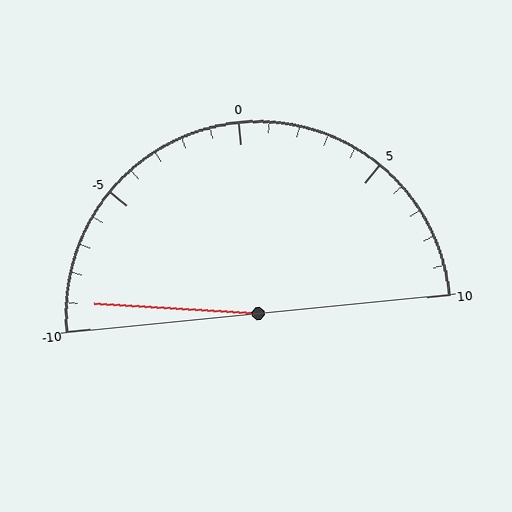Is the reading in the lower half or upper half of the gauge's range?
The reading is in the lower half of the range (-10 to 10).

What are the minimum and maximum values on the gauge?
The gauge ranges from -10 to 10.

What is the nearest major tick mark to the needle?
The nearest major tick mark is -10.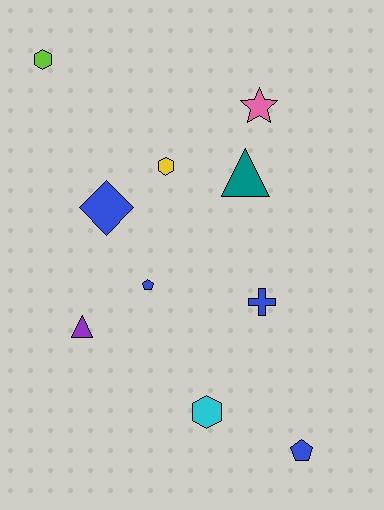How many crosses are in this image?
There is 1 cross.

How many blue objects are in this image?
There are 4 blue objects.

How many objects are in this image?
There are 10 objects.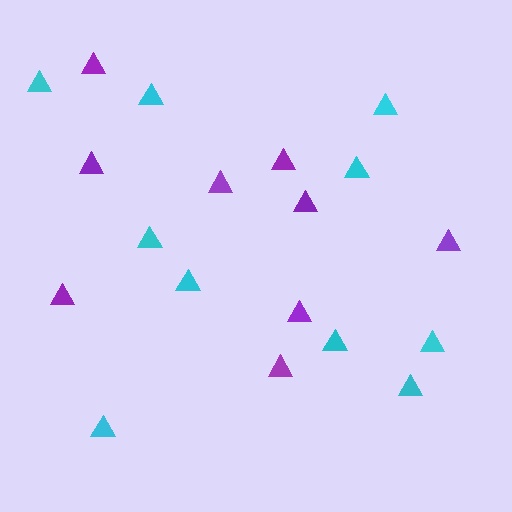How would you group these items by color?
There are 2 groups: one group of cyan triangles (10) and one group of purple triangles (9).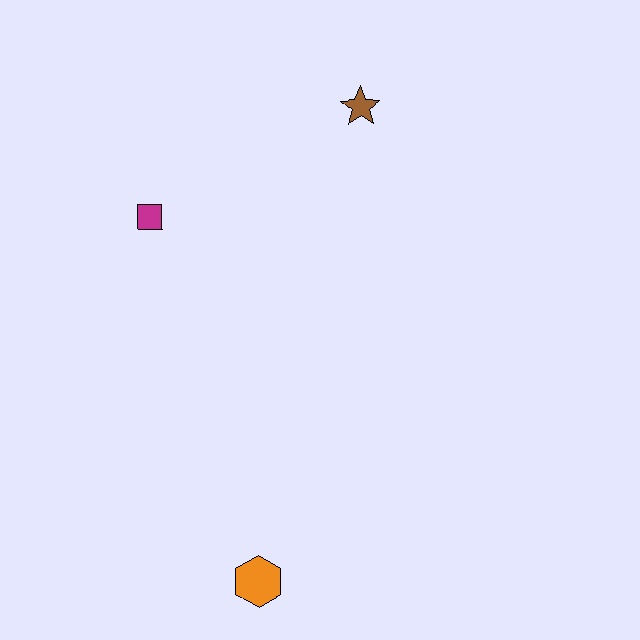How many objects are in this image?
There are 3 objects.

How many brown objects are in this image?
There is 1 brown object.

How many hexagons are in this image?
There is 1 hexagon.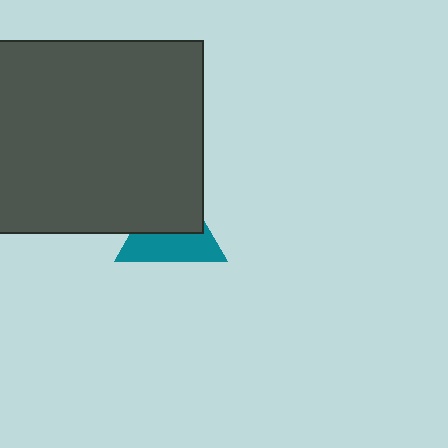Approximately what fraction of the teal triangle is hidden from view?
Roughly 50% of the teal triangle is hidden behind the dark gray rectangle.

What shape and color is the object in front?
The object in front is a dark gray rectangle.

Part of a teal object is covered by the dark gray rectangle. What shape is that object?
It is a triangle.